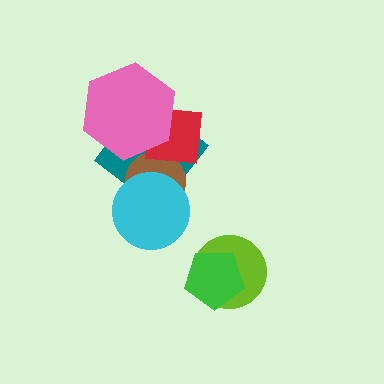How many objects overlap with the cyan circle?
2 objects overlap with the cyan circle.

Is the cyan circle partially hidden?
No, no other shape covers it.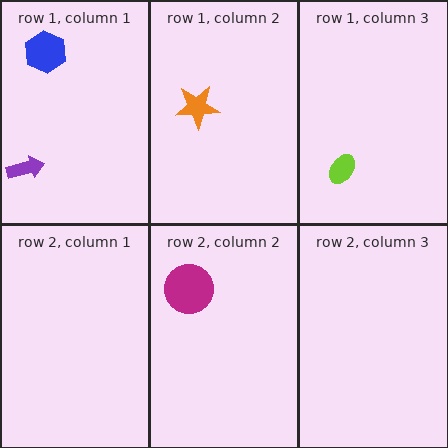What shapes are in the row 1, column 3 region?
The lime ellipse.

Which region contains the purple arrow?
The row 1, column 1 region.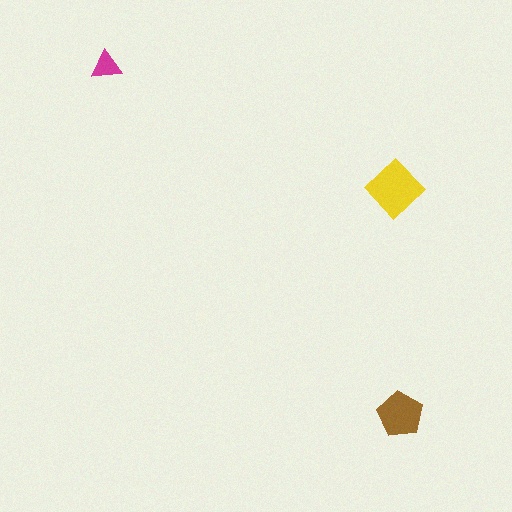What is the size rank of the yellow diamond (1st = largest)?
1st.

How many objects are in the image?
There are 3 objects in the image.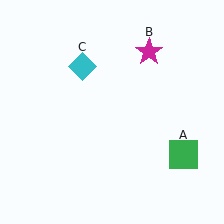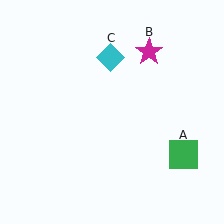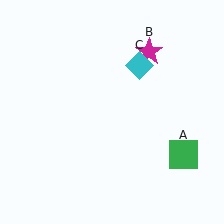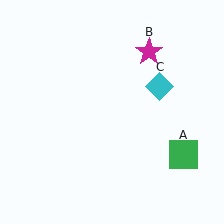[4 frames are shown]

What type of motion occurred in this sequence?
The cyan diamond (object C) rotated clockwise around the center of the scene.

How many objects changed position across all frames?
1 object changed position: cyan diamond (object C).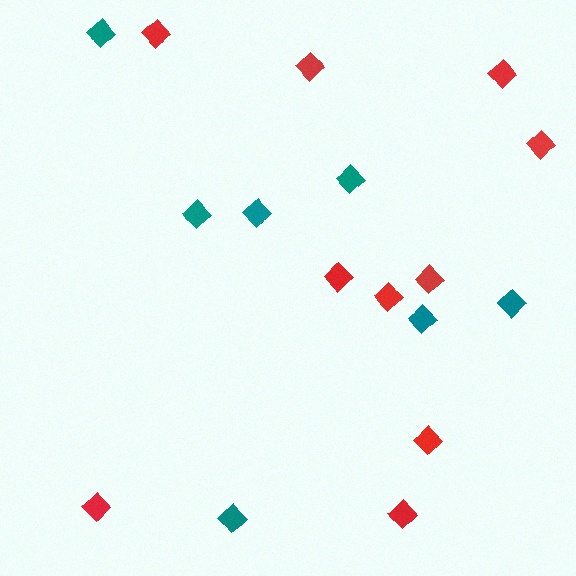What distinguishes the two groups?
There are 2 groups: one group of red diamonds (10) and one group of teal diamonds (7).